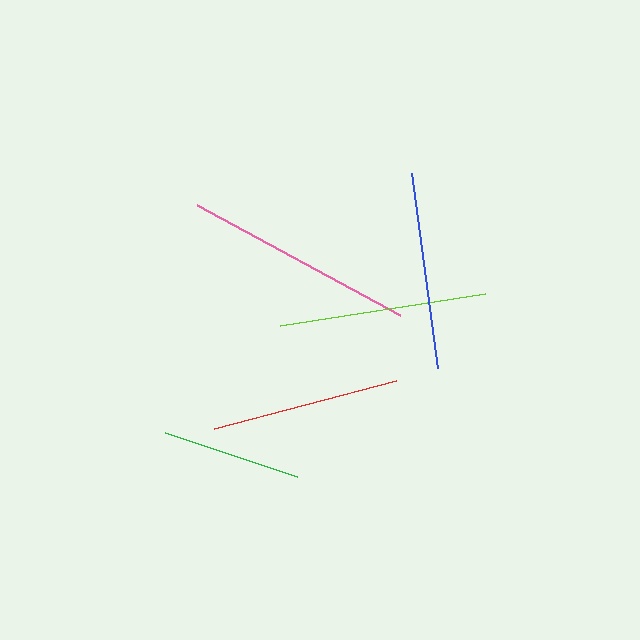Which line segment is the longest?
The pink line is the longest at approximately 230 pixels.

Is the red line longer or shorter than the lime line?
The lime line is longer than the red line.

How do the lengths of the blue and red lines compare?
The blue and red lines are approximately the same length.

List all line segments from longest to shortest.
From longest to shortest: pink, lime, blue, red, green.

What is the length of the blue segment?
The blue segment is approximately 196 pixels long.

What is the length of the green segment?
The green segment is approximately 139 pixels long.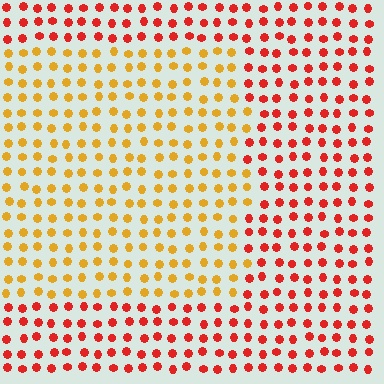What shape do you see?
I see a rectangle.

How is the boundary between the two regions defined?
The boundary is defined purely by a slight shift in hue (about 41 degrees). Spacing, size, and orientation are identical on both sides.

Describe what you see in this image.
The image is filled with small red elements in a uniform arrangement. A rectangle-shaped region is visible where the elements are tinted to a slightly different hue, forming a subtle color boundary.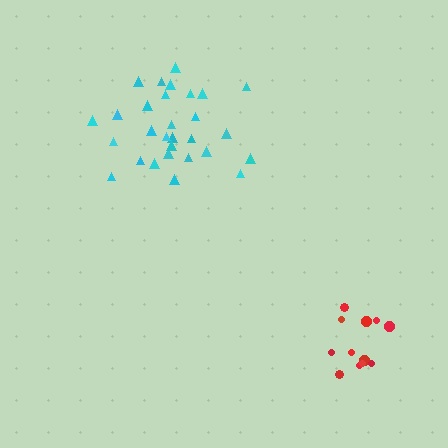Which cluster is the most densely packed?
Cyan.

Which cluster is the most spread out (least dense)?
Red.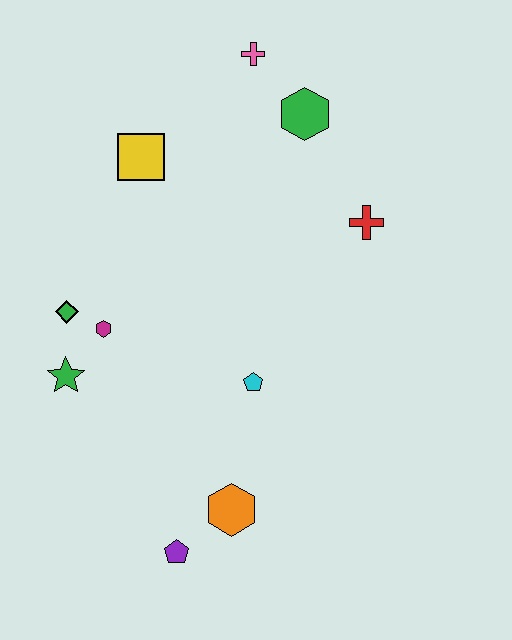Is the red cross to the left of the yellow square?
No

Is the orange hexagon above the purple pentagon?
Yes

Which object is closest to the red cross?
The green hexagon is closest to the red cross.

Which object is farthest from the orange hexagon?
The pink cross is farthest from the orange hexagon.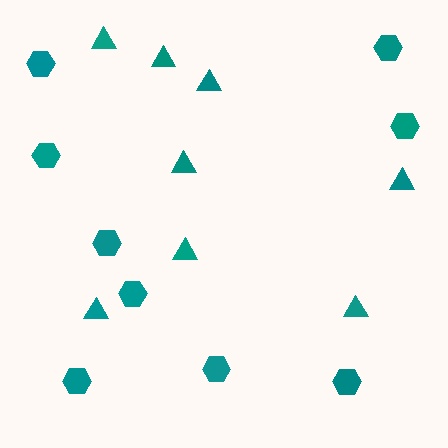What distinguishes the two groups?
There are 2 groups: one group of hexagons (9) and one group of triangles (8).